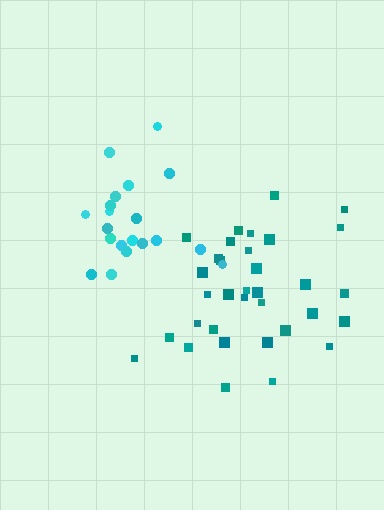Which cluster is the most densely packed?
Cyan.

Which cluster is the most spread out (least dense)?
Teal.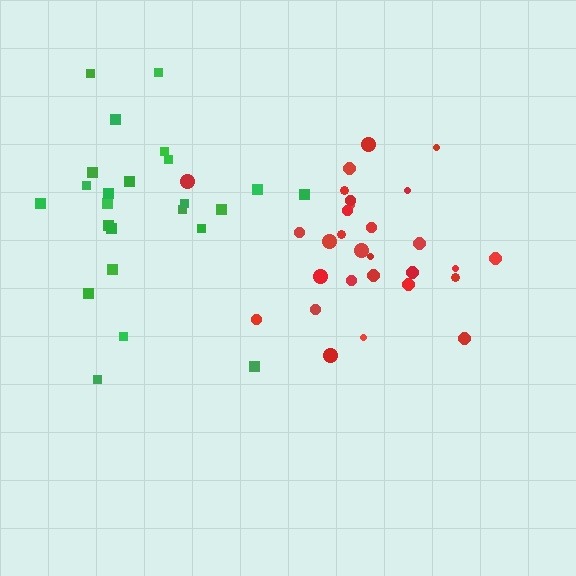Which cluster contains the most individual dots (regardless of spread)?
Red (29).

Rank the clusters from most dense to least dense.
red, green.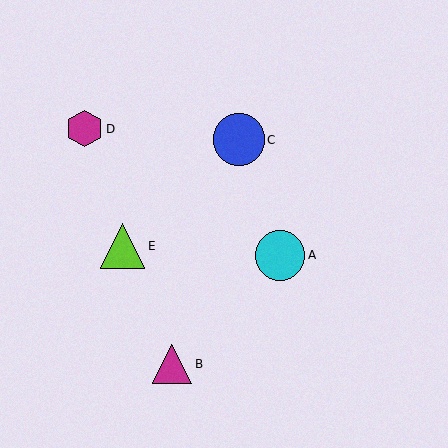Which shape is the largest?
The blue circle (labeled C) is the largest.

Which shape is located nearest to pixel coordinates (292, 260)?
The cyan circle (labeled A) at (280, 255) is nearest to that location.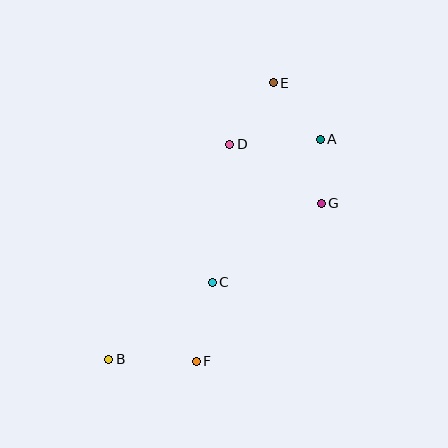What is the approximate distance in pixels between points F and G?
The distance between F and G is approximately 201 pixels.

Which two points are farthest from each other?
Points B and E are farthest from each other.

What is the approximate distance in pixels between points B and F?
The distance between B and F is approximately 87 pixels.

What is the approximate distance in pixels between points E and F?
The distance between E and F is approximately 289 pixels.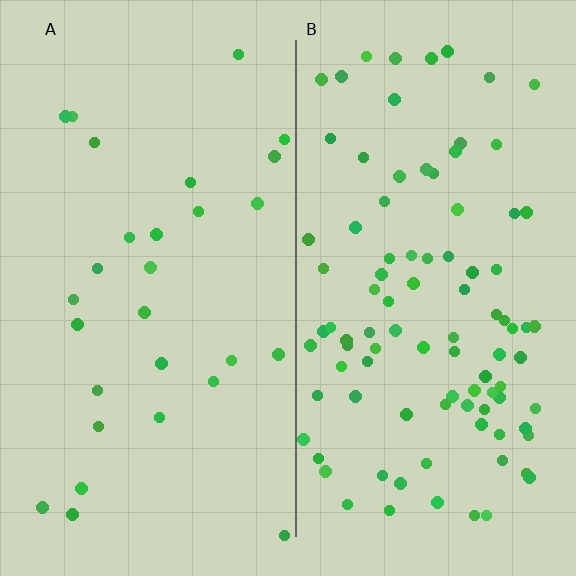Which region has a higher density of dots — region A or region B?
B (the right).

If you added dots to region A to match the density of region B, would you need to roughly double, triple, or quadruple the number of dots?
Approximately triple.